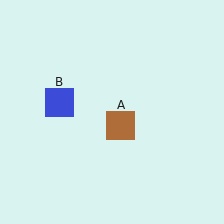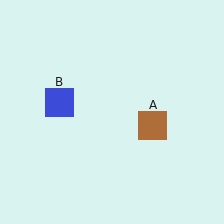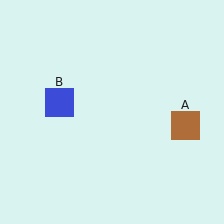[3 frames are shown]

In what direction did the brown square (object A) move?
The brown square (object A) moved right.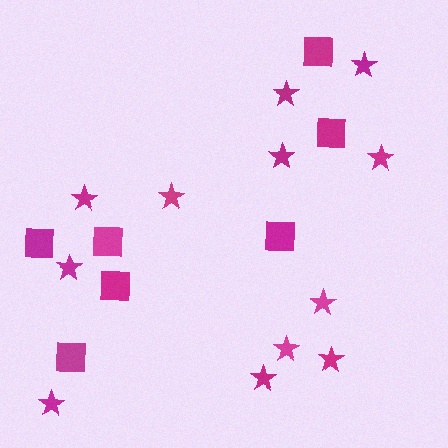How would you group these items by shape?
There are 2 groups: one group of squares (7) and one group of stars (12).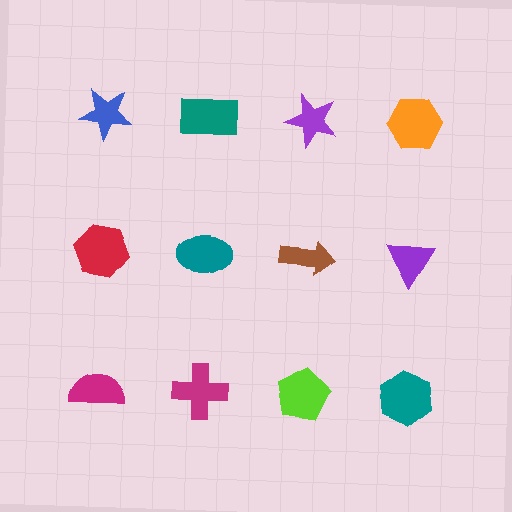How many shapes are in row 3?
4 shapes.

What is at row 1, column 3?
A purple star.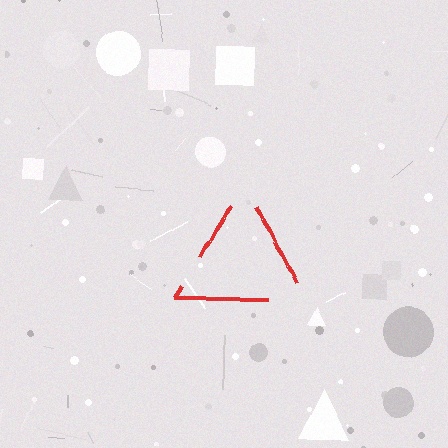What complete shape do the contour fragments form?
The contour fragments form a triangle.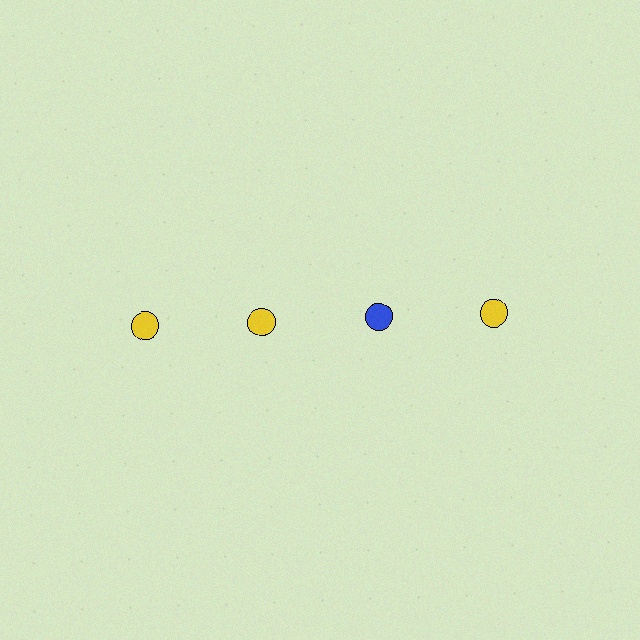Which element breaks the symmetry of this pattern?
The blue circle in the top row, center column breaks the symmetry. All other shapes are yellow circles.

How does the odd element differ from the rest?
It has a different color: blue instead of yellow.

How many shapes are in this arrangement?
There are 4 shapes arranged in a grid pattern.